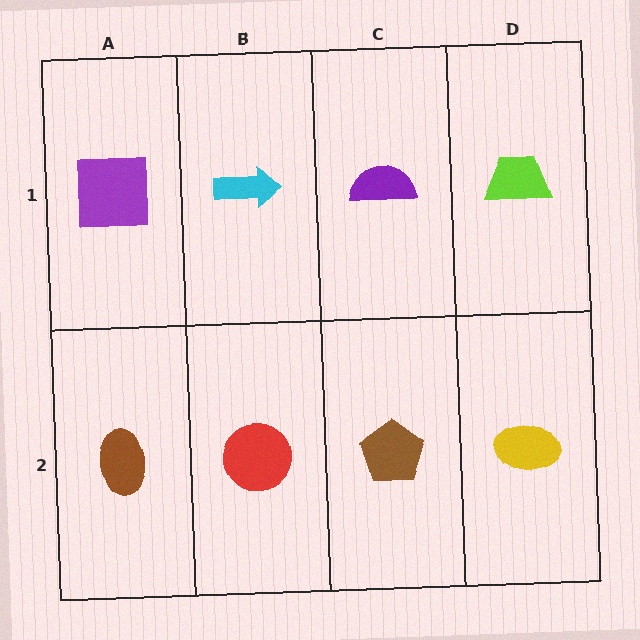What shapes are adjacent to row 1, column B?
A red circle (row 2, column B), a purple square (row 1, column A), a purple semicircle (row 1, column C).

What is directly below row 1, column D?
A yellow ellipse.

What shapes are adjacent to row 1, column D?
A yellow ellipse (row 2, column D), a purple semicircle (row 1, column C).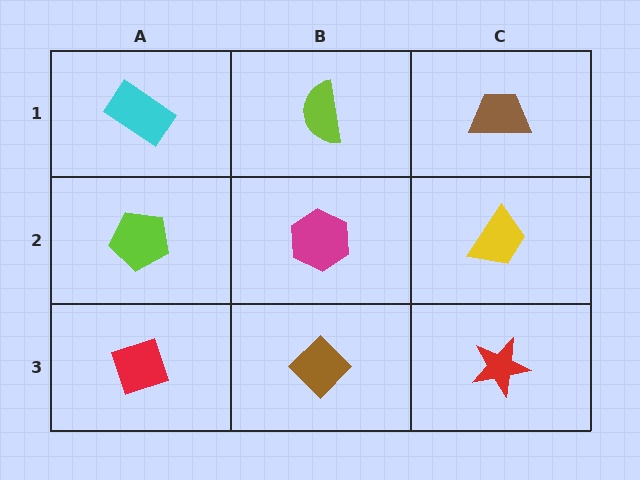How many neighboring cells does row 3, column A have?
2.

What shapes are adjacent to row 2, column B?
A lime semicircle (row 1, column B), a brown diamond (row 3, column B), a lime pentagon (row 2, column A), a yellow trapezoid (row 2, column C).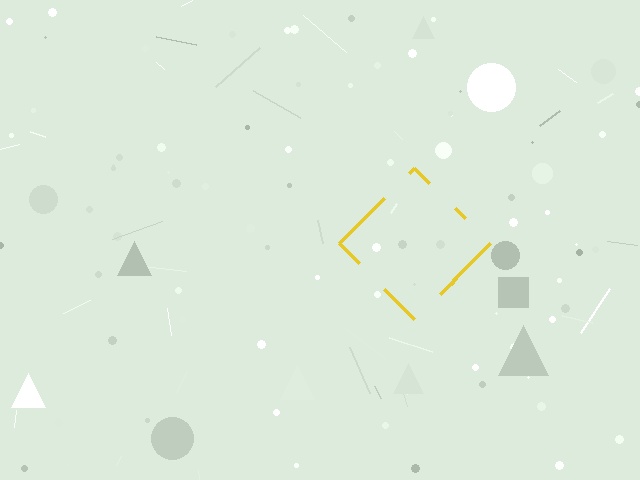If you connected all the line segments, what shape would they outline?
They would outline a diamond.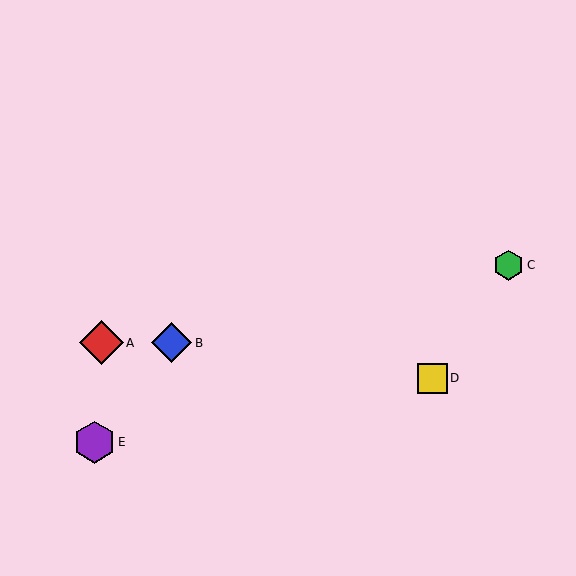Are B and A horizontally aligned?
Yes, both are at y≈343.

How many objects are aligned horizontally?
2 objects (A, B) are aligned horizontally.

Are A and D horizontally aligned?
No, A is at y≈343 and D is at y≈378.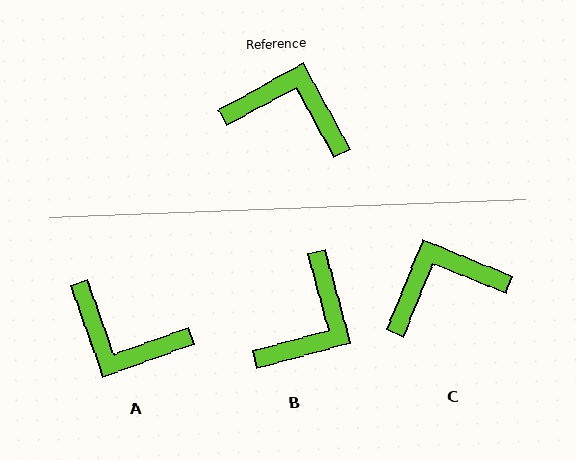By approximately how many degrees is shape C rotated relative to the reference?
Approximately 40 degrees counter-clockwise.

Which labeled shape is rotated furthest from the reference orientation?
A, about 171 degrees away.